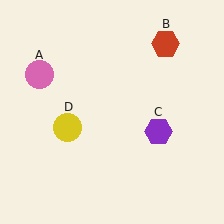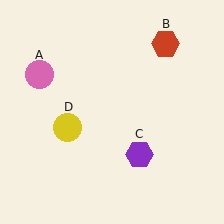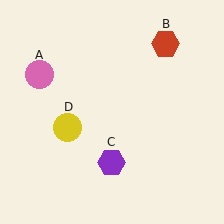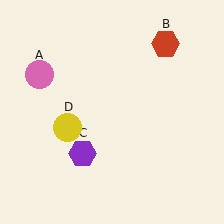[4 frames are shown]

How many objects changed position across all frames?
1 object changed position: purple hexagon (object C).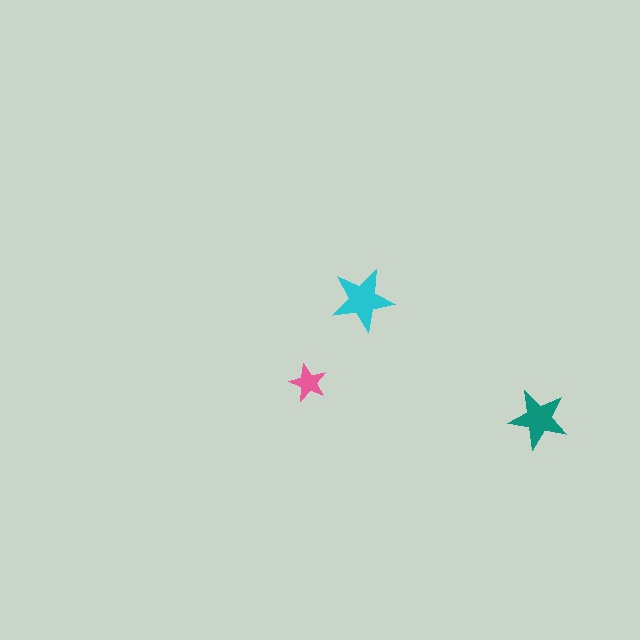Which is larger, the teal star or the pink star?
The teal one.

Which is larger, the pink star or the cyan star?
The cyan one.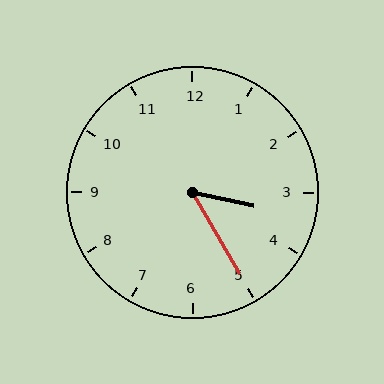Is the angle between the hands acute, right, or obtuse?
It is acute.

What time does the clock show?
3:25.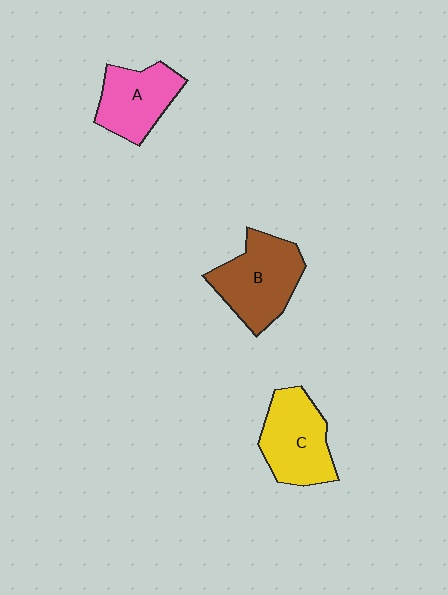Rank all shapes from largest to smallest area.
From largest to smallest: B (brown), C (yellow), A (pink).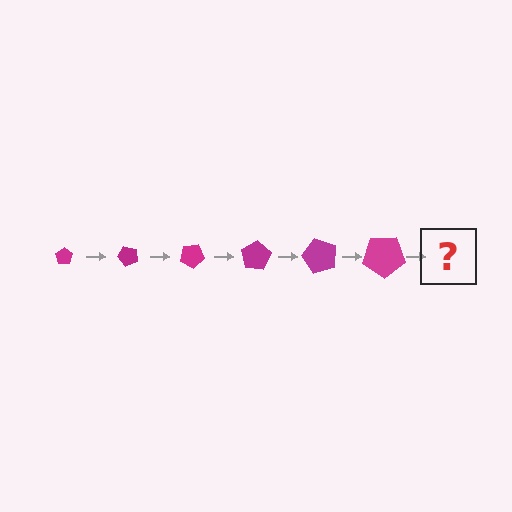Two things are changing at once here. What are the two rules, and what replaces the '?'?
The two rules are that the pentagon grows larger each step and it rotates 50 degrees each step. The '?' should be a pentagon, larger than the previous one and rotated 300 degrees from the start.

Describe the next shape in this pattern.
It should be a pentagon, larger than the previous one and rotated 300 degrees from the start.